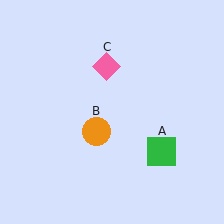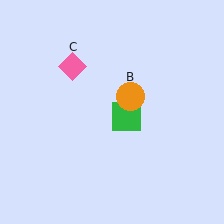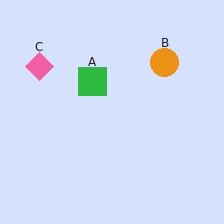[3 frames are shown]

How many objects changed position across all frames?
3 objects changed position: green square (object A), orange circle (object B), pink diamond (object C).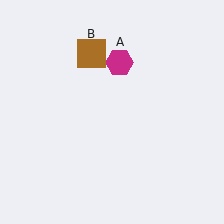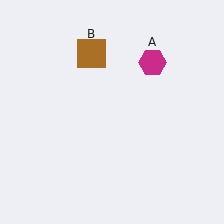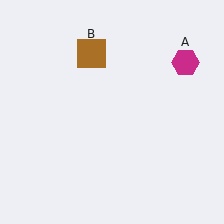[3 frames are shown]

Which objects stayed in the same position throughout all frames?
Brown square (object B) remained stationary.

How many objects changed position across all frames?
1 object changed position: magenta hexagon (object A).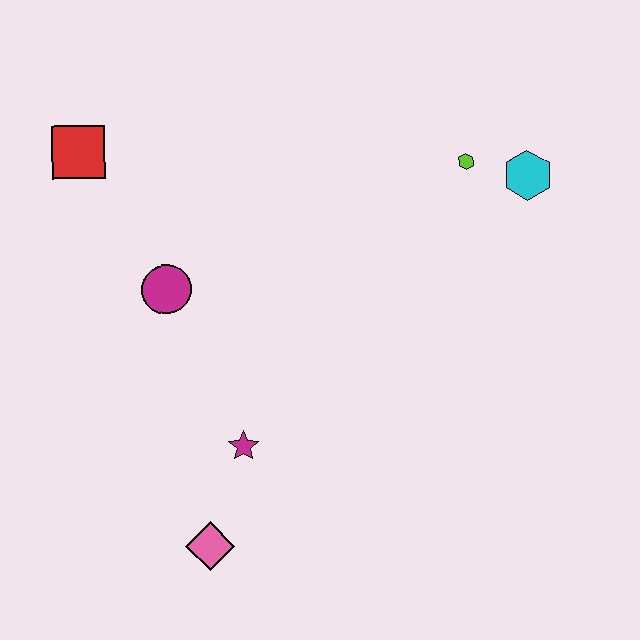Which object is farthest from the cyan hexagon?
The pink diamond is farthest from the cyan hexagon.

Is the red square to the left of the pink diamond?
Yes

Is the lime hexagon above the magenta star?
Yes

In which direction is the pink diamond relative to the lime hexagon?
The pink diamond is below the lime hexagon.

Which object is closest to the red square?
The magenta circle is closest to the red square.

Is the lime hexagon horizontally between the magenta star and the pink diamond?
No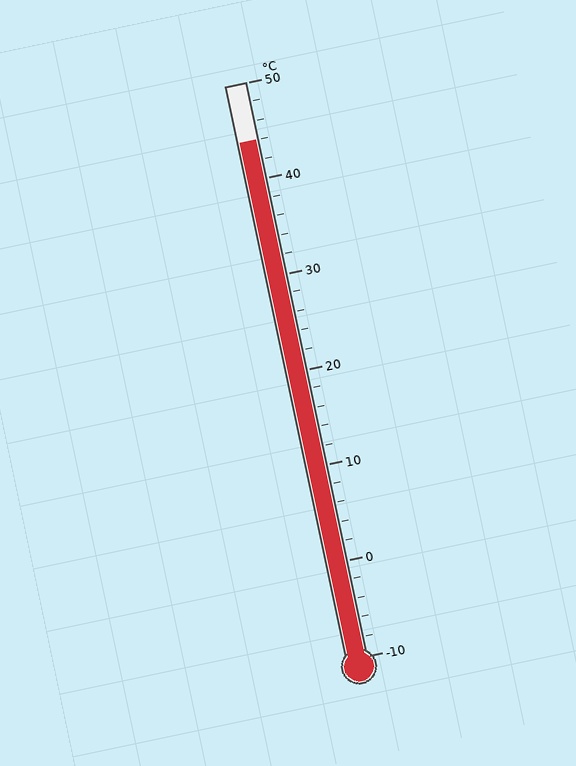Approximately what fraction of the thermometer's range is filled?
The thermometer is filled to approximately 90% of its range.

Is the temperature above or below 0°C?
The temperature is above 0°C.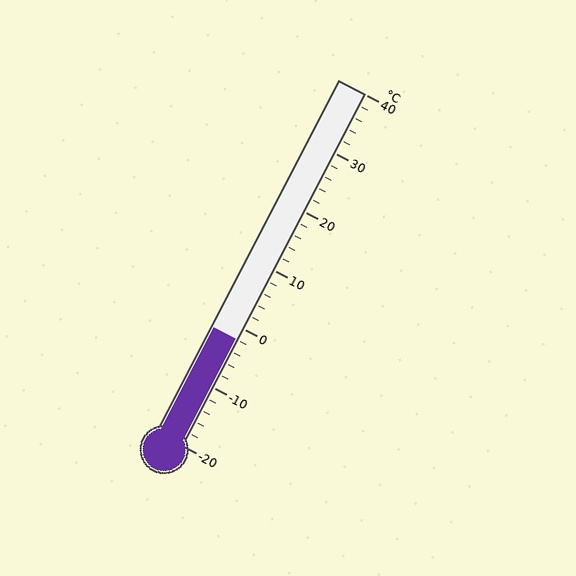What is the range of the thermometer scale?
The thermometer scale ranges from -20°C to 40°C.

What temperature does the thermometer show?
The thermometer shows approximately -2°C.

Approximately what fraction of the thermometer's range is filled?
The thermometer is filled to approximately 30% of its range.